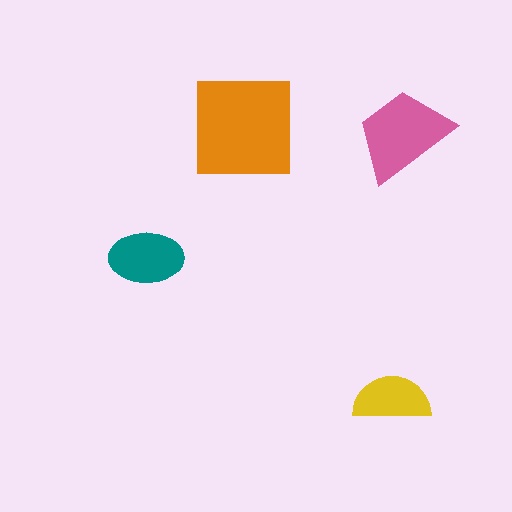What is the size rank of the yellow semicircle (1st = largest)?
4th.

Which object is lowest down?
The yellow semicircle is bottommost.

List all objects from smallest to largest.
The yellow semicircle, the teal ellipse, the pink trapezoid, the orange square.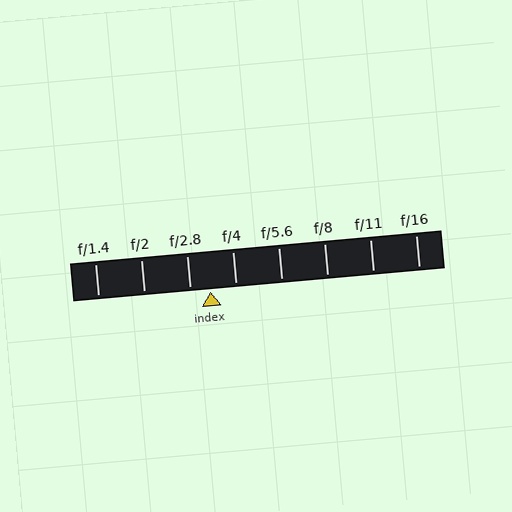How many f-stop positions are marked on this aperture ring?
There are 8 f-stop positions marked.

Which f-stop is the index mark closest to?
The index mark is closest to f/2.8.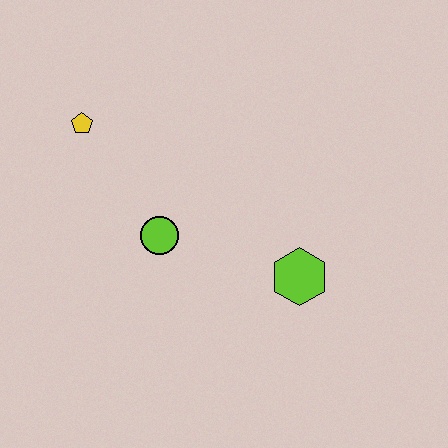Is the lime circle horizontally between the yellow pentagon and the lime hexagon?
Yes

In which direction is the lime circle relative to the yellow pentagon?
The lime circle is below the yellow pentagon.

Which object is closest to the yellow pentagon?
The lime circle is closest to the yellow pentagon.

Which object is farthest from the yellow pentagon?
The lime hexagon is farthest from the yellow pentagon.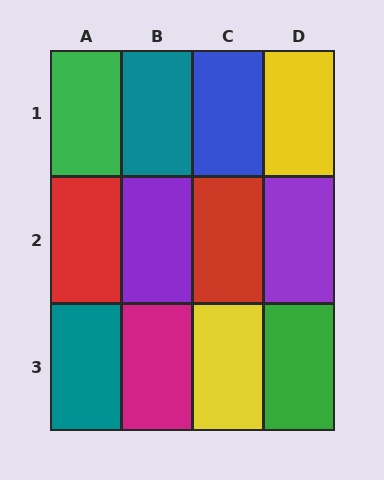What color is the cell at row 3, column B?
Magenta.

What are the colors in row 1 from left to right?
Green, teal, blue, yellow.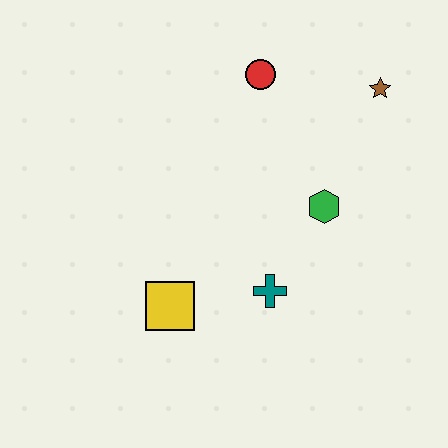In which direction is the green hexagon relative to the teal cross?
The green hexagon is above the teal cross.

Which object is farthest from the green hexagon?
The yellow square is farthest from the green hexagon.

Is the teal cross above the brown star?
No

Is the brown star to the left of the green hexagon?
No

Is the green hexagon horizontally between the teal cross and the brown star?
Yes